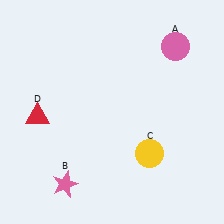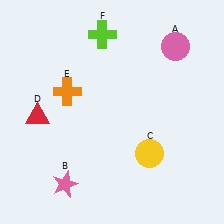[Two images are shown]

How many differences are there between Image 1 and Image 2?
There are 2 differences between the two images.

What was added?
An orange cross (E), a lime cross (F) were added in Image 2.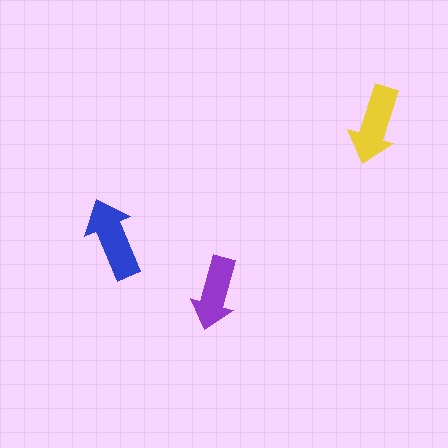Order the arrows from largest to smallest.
the blue one, the yellow one, the purple one.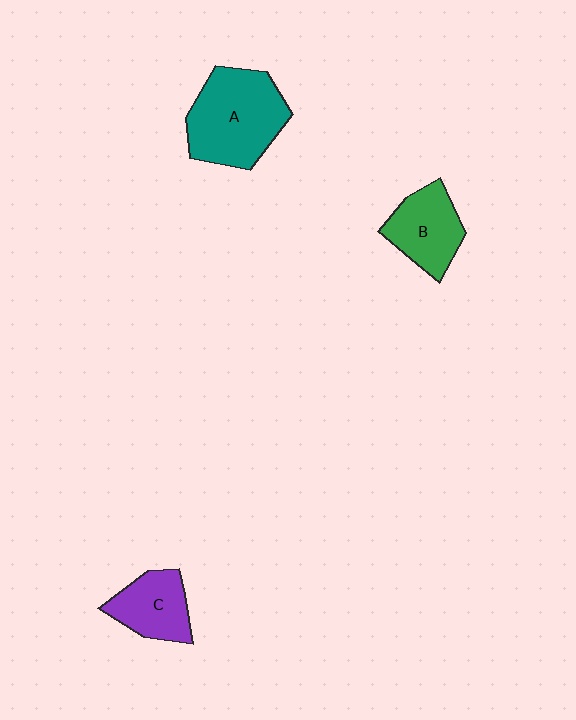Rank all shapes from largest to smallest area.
From largest to smallest: A (teal), B (green), C (purple).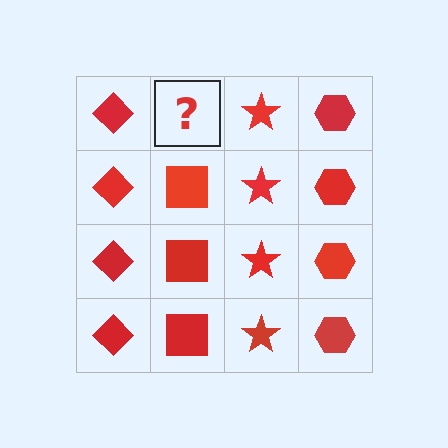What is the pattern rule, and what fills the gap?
The rule is that each column has a consistent shape. The gap should be filled with a red square.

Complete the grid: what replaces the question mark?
The question mark should be replaced with a red square.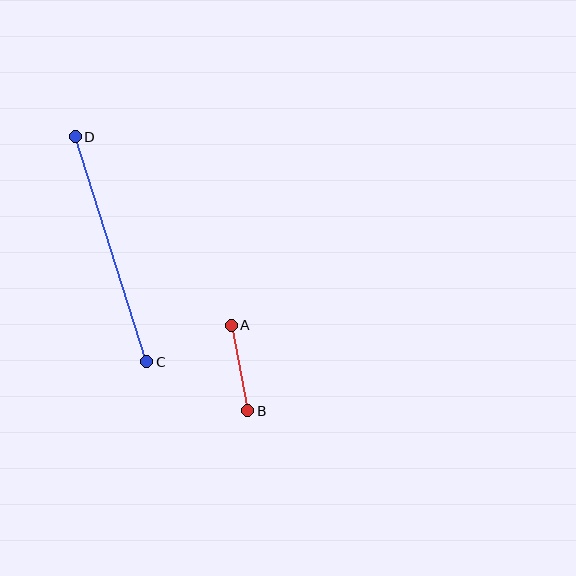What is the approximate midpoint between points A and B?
The midpoint is at approximately (239, 368) pixels.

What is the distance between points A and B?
The distance is approximately 87 pixels.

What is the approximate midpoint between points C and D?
The midpoint is at approximately (111, 249) pixels.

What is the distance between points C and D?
The distance is approximately 236 pixels.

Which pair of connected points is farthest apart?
Points C and D are farthest apart.